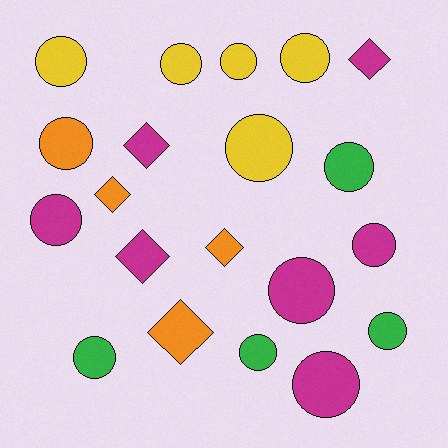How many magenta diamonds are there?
There are 3 magenta diamonds.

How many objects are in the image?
There are 20 objects.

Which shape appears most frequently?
Circle, with 14 objects.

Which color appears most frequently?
Magenta, with 7 objects.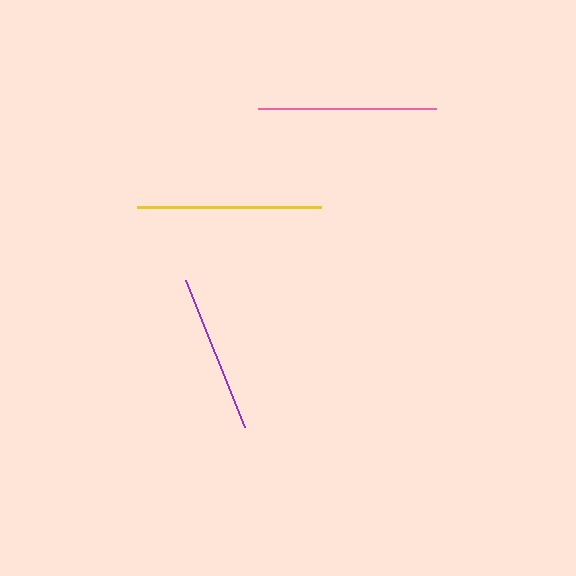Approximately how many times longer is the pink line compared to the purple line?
The pink line is approximately 1.1 times the length of the purple line.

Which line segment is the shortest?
The purple line is the shortest at approximately 158 pixels.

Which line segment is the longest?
The yellow line is the longest at approximately 183 pixels.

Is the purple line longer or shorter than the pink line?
The pink line is longer than the purple line.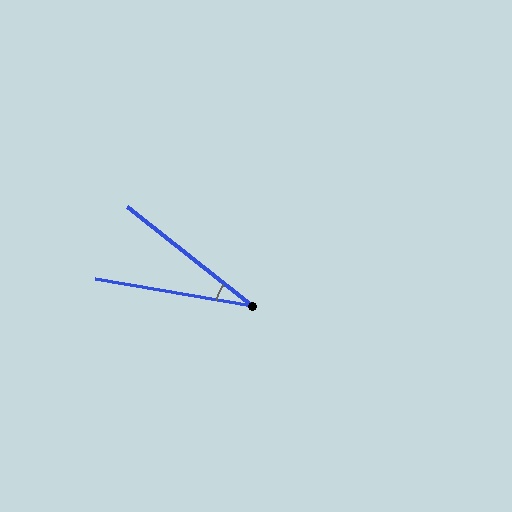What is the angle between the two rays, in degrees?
Approximately 28 degrees.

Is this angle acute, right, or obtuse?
It is acute.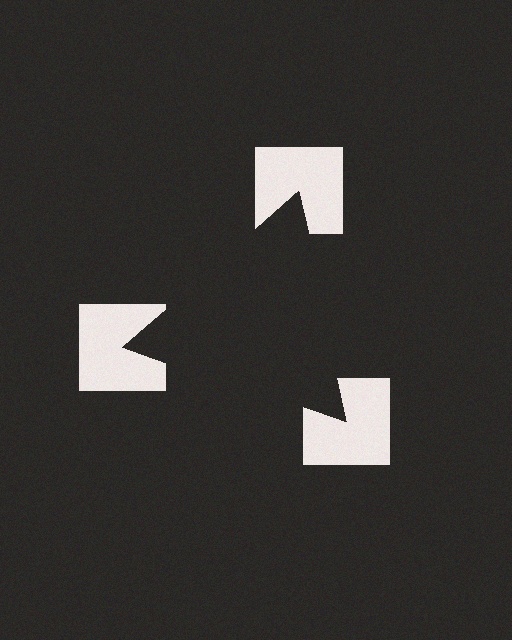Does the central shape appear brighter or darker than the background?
It typically appears slightly darker than the background, even though no actual brightness change is drawn.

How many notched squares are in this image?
There are 3 — one at each vertex of the illusory triangle.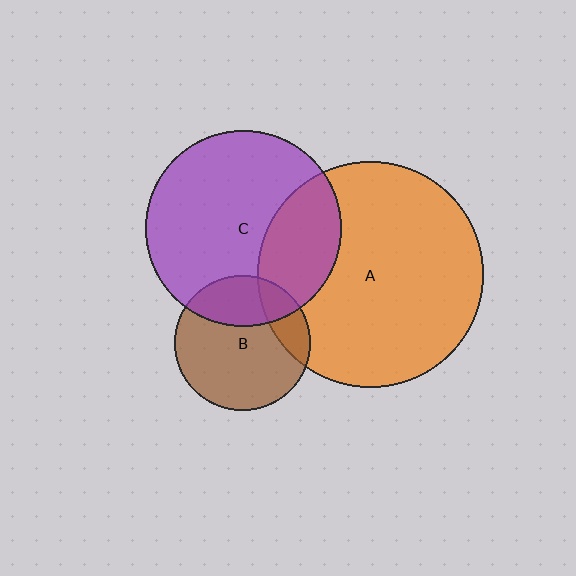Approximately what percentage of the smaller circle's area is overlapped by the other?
Approximately 20%.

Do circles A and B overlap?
Yes.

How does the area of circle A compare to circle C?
Approximately 1.3 times.